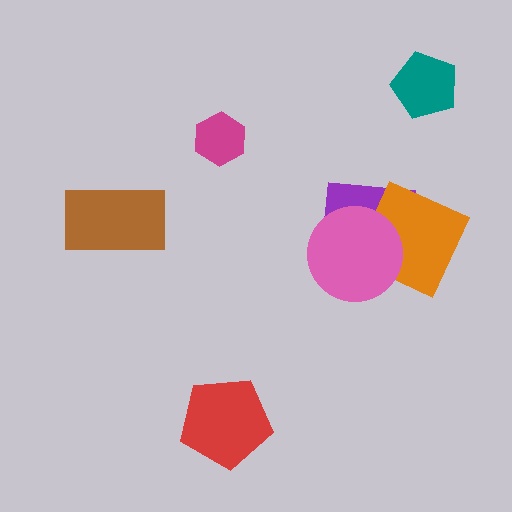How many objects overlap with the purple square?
2 objects overlap with the purple square.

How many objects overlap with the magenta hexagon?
0 objects overlap with the magenta hexagon.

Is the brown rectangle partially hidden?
No, no other shape covers it.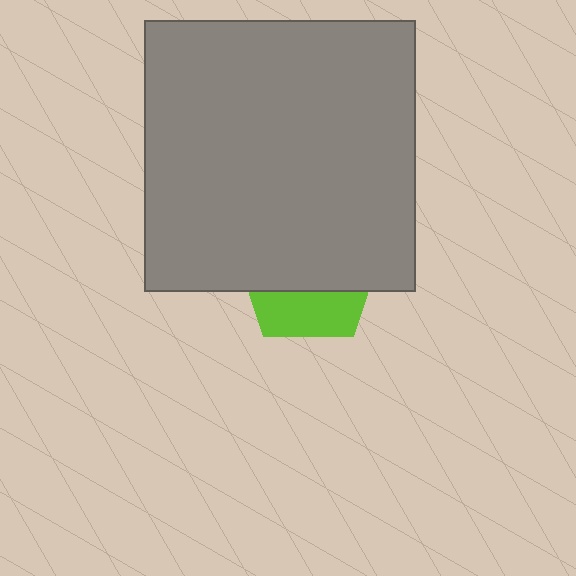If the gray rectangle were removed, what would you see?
You would see the complete lime pentagon.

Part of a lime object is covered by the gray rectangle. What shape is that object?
It is a pentagon.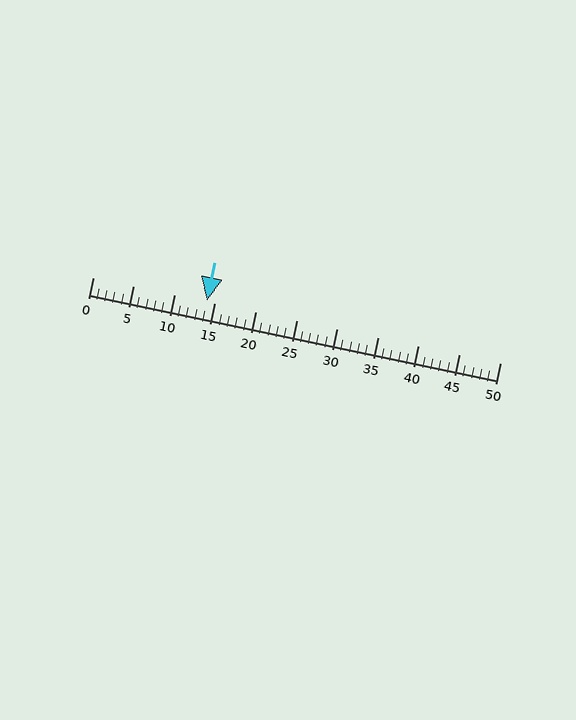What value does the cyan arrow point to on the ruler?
The cyan arrow points to approximately 14.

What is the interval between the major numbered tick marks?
The major tick marks are spaced 5 units apart.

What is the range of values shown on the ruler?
The ruler shows values from 0 to 50.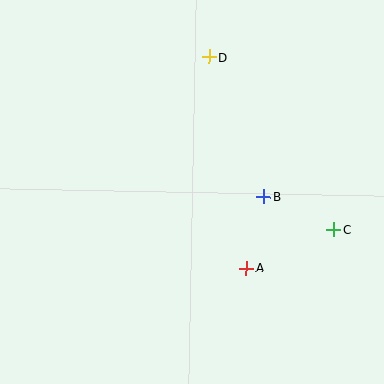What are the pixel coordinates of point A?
Point A is at (246, 268).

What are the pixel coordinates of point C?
Point C is at (334, 229).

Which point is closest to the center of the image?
Point B at (263, 197) is closest to the center.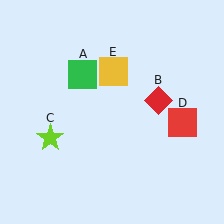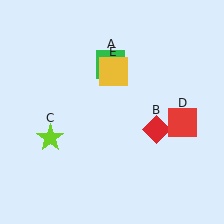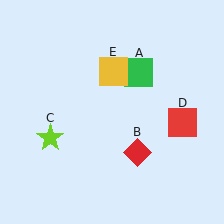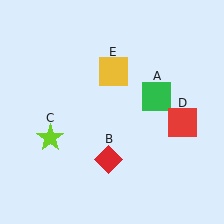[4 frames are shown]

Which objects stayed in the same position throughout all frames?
Lime star (object C) and red square (object D) and yellow square (object E) remained stationary.